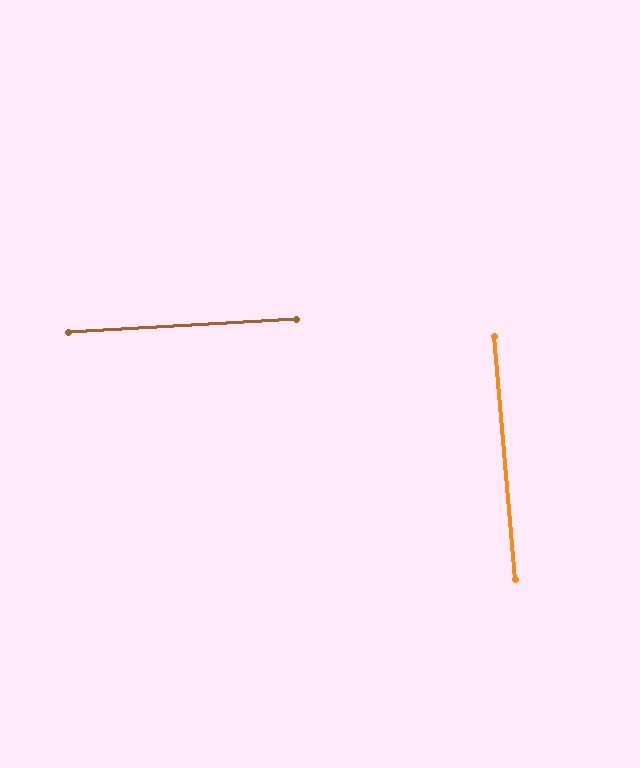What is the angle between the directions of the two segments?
Approximately 88 degrees.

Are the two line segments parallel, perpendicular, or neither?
Perpendicular — they meet at approximately 88°.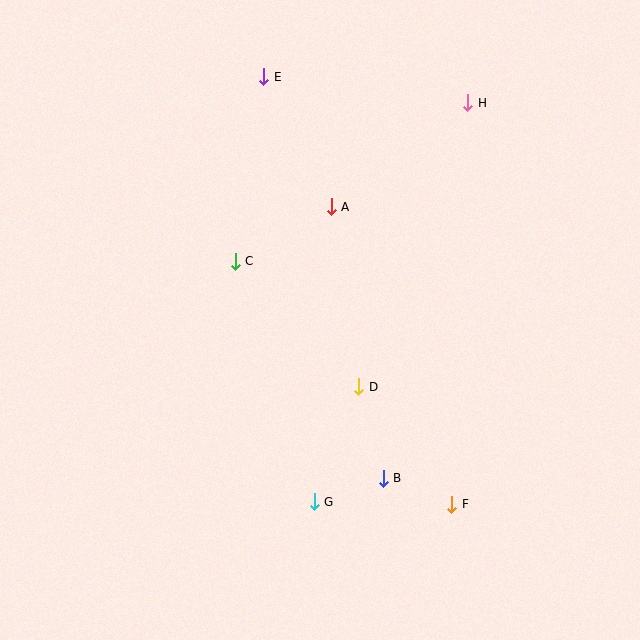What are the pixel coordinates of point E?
Point E is at (264, 77).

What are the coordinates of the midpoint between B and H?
The midpoint between B and H is at (425, 290).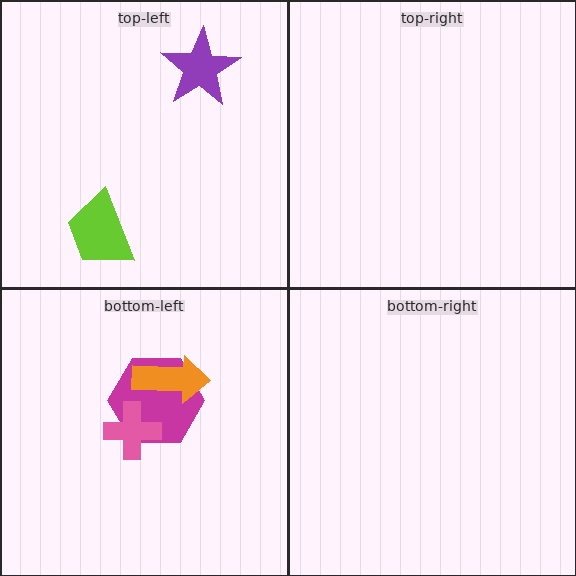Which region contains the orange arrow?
The bottom-left region.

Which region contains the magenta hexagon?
The bottom-left region.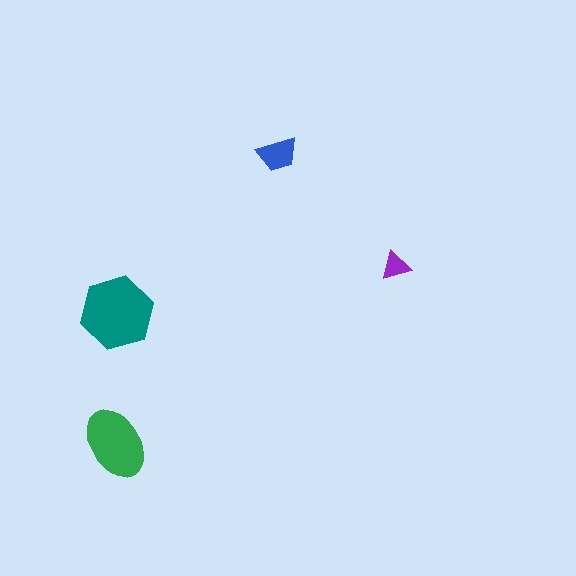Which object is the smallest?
The purple triangle.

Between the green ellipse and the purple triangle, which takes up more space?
The green ellipse.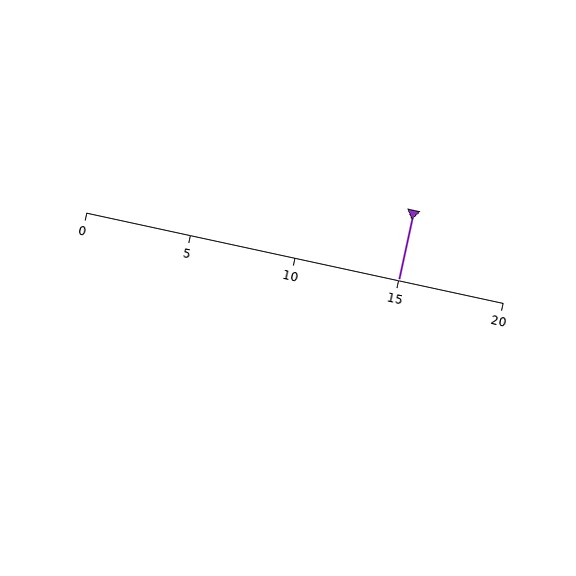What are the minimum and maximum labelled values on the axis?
The axis runs from 0 to 20.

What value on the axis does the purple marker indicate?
The marker indicates approximately 15.